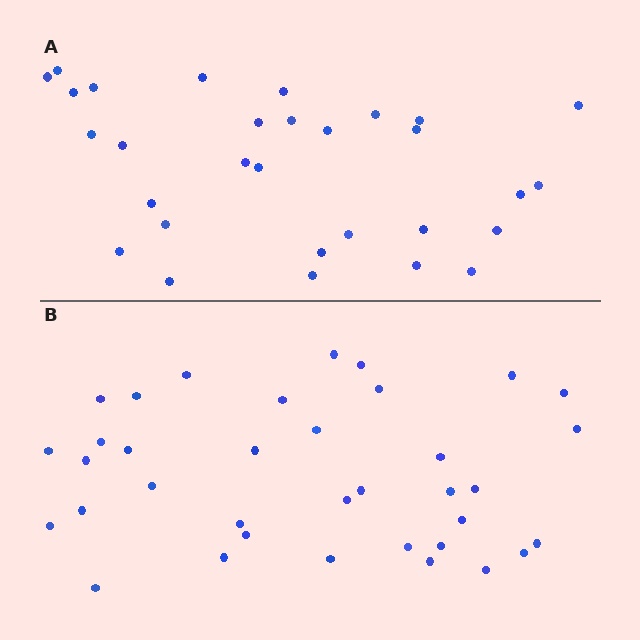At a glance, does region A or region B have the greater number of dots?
Region B (the bottom region) has more dots.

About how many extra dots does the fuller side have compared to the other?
Region B has about 6 more dots than region A.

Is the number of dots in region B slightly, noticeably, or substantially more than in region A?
Region B has only slightly more — the two regions are fairly close. The ratio is roughly 1.2 to 1.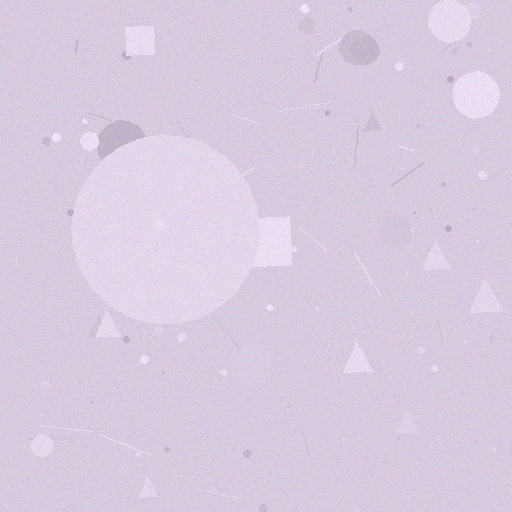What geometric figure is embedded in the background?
A circle is embedded in the background.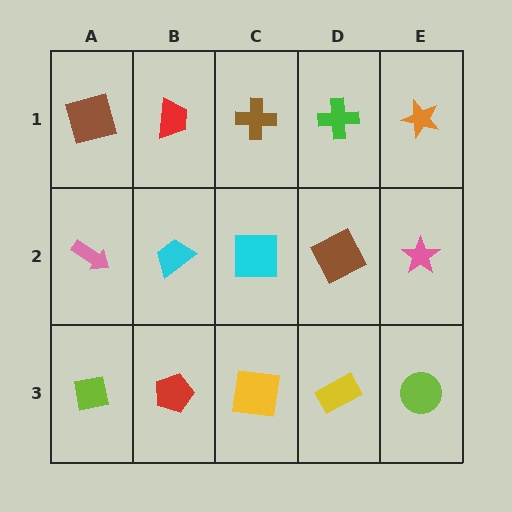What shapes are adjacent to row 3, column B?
A cyan trapezoid (row 2, column B), a lime square (row 3, column A), a yellow square (row 3, column C).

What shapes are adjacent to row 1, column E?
A pink star (row 2, column E), a green cross (row 1, column D).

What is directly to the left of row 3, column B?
A lime square.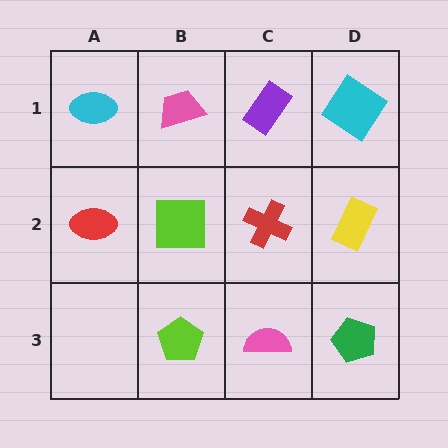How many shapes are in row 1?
4 shapes.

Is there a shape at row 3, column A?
No, that cell is empty.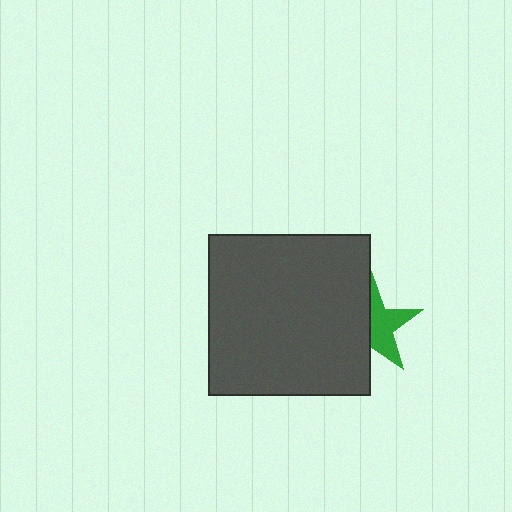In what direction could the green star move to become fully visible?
The green star could move right. That would shift it out from behind the dark gray square entirely.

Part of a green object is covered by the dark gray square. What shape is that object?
It is a star.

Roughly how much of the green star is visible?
About half of it is visible (roughly 50%).